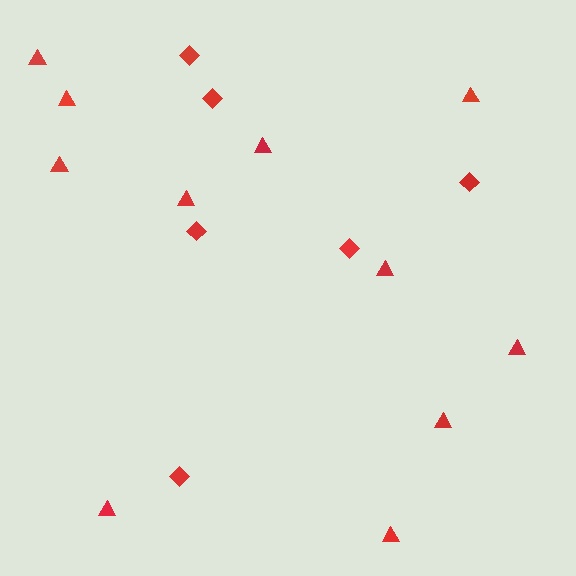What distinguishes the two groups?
There are 2 groups: one group of triangles (11) and one group of diamonds (6).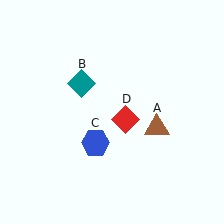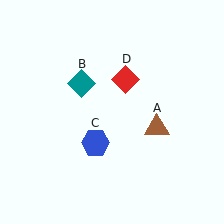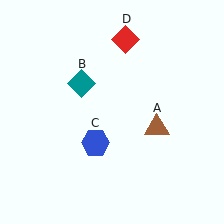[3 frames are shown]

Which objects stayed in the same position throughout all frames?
Brown triangle (object A) and teal diamond (object B) and blue hexagon (object C) remained stationary.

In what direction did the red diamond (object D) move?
The red diamond (object D) moved up.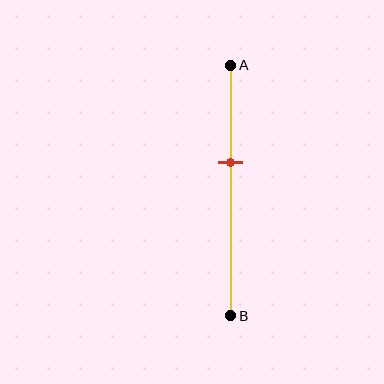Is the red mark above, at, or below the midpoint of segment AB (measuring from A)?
The red mark is above the midpoint of segment AB.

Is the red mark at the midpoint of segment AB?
No, the mark is at about 40% from A, not at the 50% midpoint.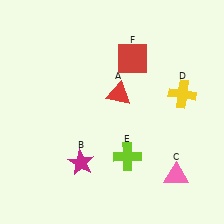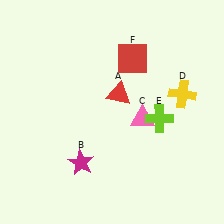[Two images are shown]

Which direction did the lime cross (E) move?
The lime cross (E) moved up.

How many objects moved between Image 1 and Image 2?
2 objects moved between the two images.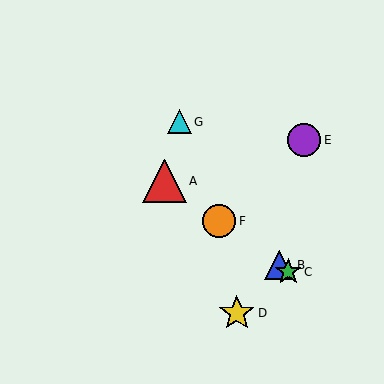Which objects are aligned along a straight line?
Objects A, B, C, F are aligned along a straight line.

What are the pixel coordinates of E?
Object E is at (304, 140).